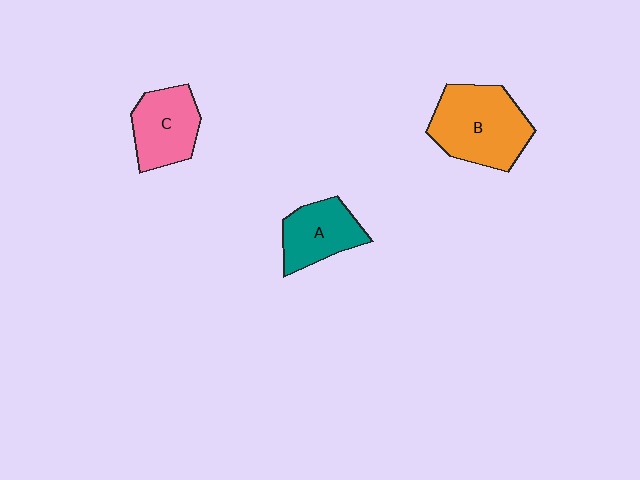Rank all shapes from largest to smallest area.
From largest to smallest: B (orange), C (pink), A (teal).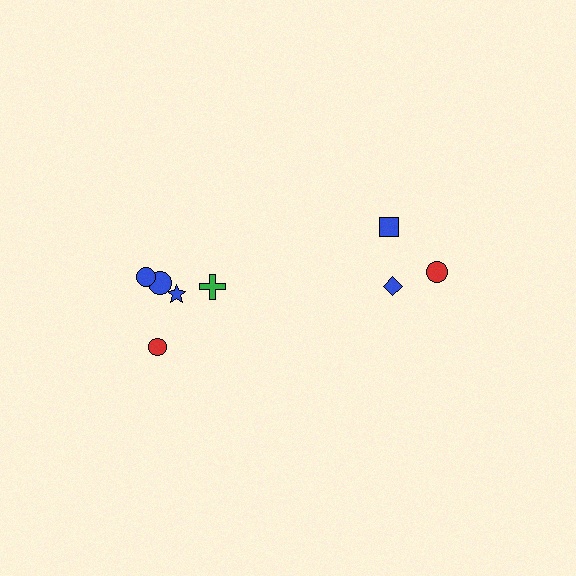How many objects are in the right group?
There are 3 objects.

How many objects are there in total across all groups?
There are 8 objects.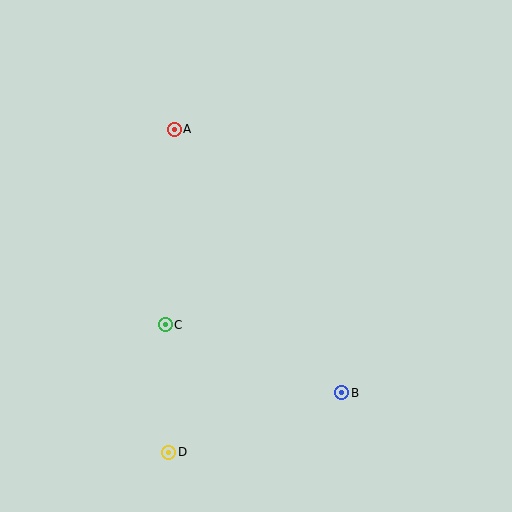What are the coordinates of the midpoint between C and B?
The midpoint between C and B is at (254, 359).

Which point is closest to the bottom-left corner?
Point D is closest to the bottom-left corner.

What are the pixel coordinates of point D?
Point D is at (169, 452).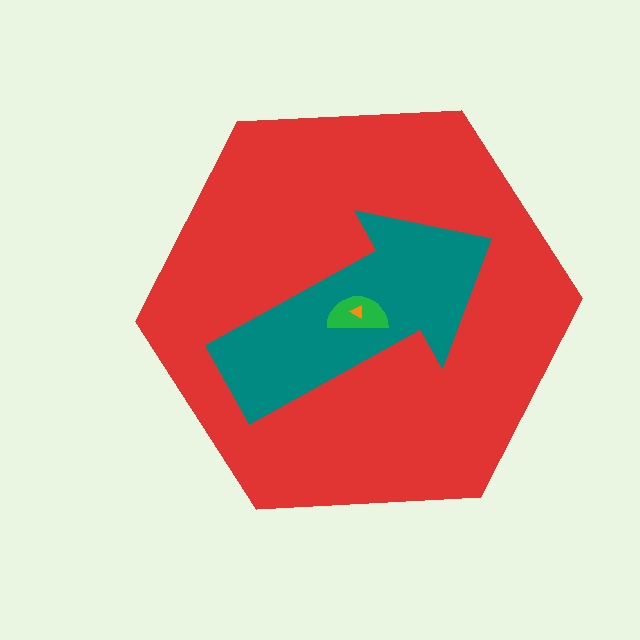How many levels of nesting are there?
4.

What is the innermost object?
The orange triangle.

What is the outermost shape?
The red hexagon.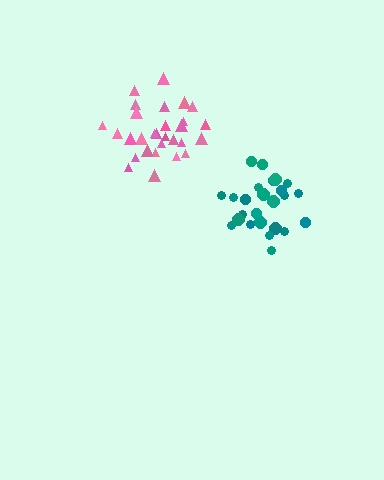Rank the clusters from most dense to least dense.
teal, pink.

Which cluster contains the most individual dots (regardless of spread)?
Pink (30).